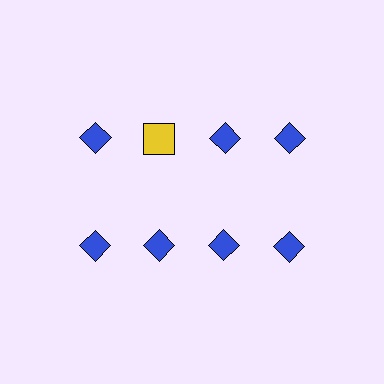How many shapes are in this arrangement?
There are 8 shapes arranged in a grid pattern.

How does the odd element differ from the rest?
It differs in both color (yellow instead of blue) and shape (square instead of diamond).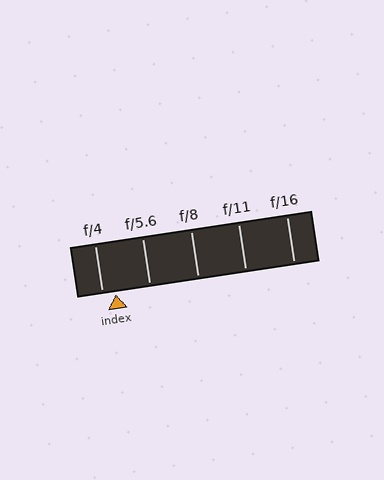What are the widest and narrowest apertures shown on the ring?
The widest aperture shown is f/4 and the narrowest is f/16.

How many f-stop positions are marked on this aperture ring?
There are 5 f-stop positions marked.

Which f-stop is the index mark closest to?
The index mark is closest to f/4.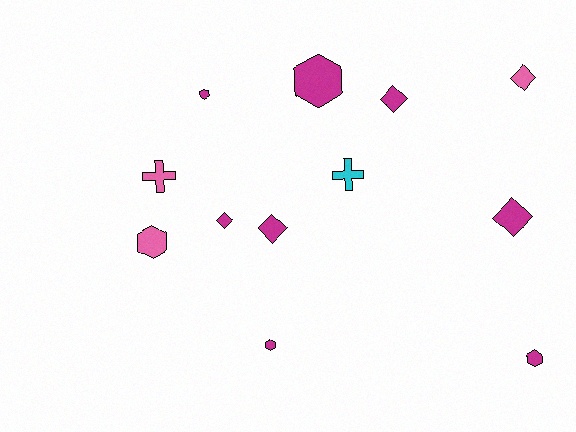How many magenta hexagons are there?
There are 4 magenta hexagons.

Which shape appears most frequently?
Hexagon, with 5 objects.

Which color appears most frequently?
Magenta, with 8 objects.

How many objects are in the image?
There are 12 objects.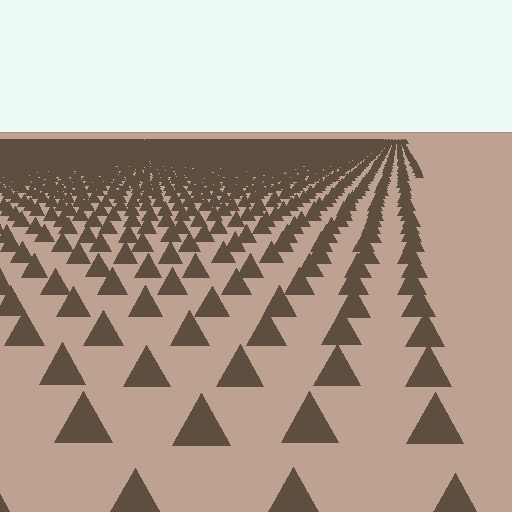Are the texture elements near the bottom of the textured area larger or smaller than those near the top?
Larger. Near the bottom, elements are closer to the viewer and appear at a bigger on-screen size.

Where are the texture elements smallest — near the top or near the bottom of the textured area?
Near the top.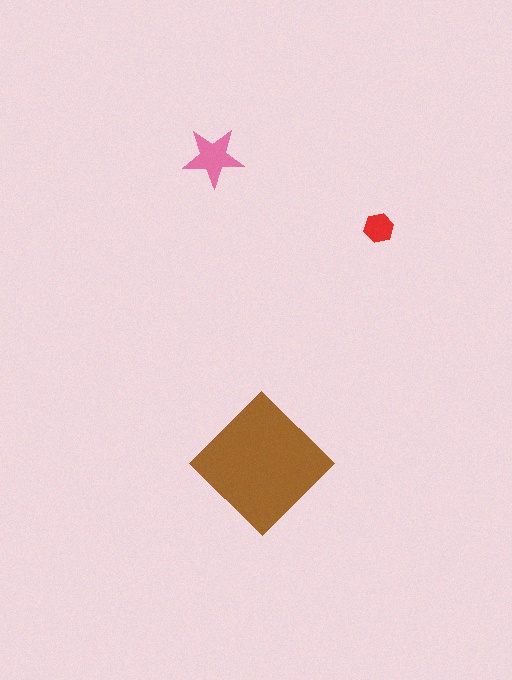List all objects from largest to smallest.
The brown diamond, the pink star, the red hexagon.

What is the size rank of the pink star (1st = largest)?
2nd.